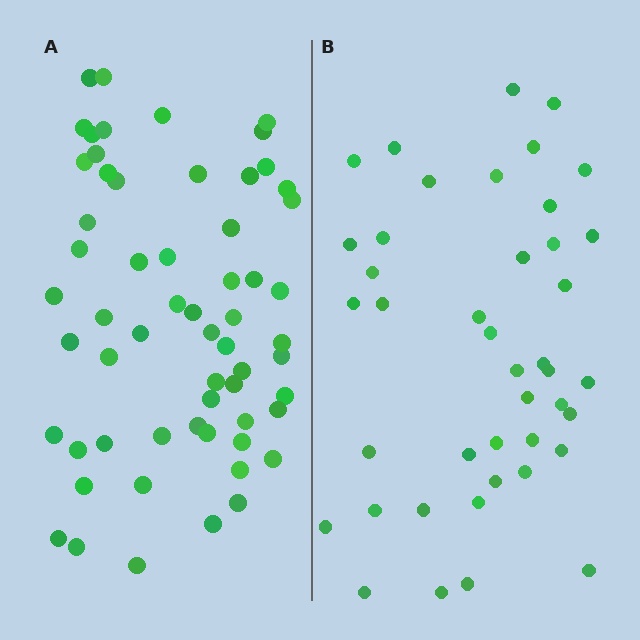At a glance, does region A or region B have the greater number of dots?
Region A (the left region) has more dots.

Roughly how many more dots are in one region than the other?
Region A has approximately 20 more dots than region B.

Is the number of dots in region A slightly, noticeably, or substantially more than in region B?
Region A has noticeably more, but not dramatically so. The ratio is roughly 1.4 to 1.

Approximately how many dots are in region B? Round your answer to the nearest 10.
About 40 dots. (The exact count is 42, which rounds to 40.)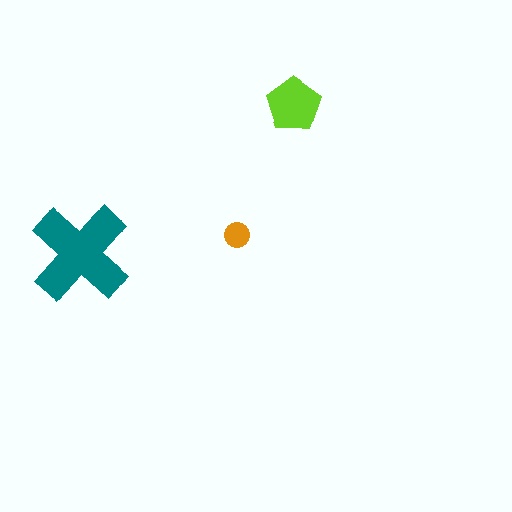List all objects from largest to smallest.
The teal cross, the lime pentagon, the orange circle.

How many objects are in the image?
There are 3 objects in the image.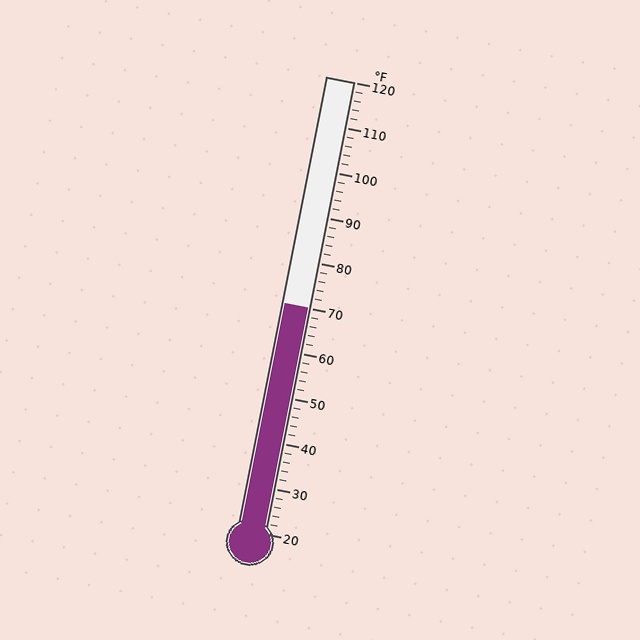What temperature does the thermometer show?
The thermometer shows approximately 70°F.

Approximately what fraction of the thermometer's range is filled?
The thermometer is filled to approximately 50% of its range.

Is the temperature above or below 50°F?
The temperature is above 50°F.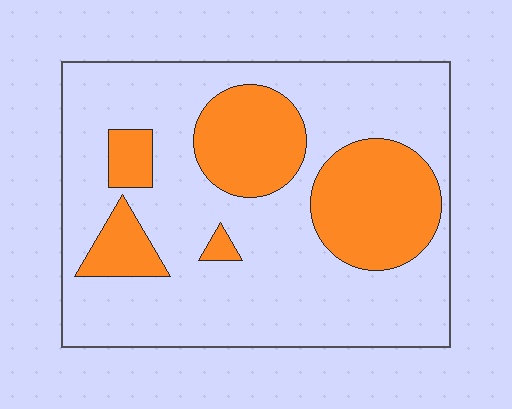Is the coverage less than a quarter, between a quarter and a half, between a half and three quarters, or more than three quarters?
Between a quarter and a half.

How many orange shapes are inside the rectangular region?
5.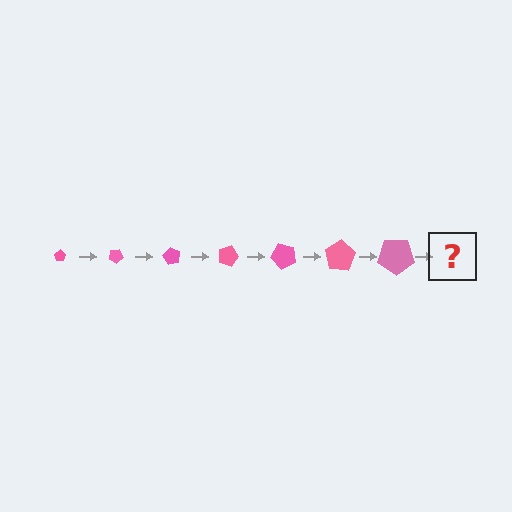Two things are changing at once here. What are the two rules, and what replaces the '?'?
The two rules are that the pentagon grows larger each step and it rotates 30 degrees each step. The '?' should be a pentagon, larger than the previous one and rotated 210 degrees from the start.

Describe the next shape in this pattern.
It should be a pentagon, larger than the previous one and rotated 210 degrees from the start.